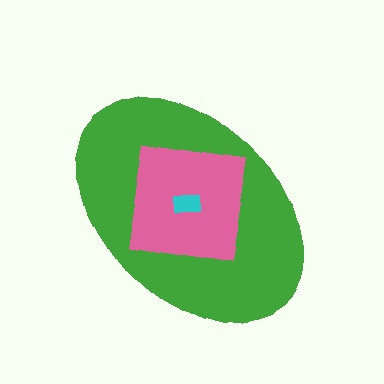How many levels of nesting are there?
3.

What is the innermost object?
The cyan rectangle.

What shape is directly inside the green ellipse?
The pink square.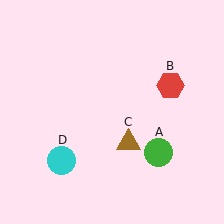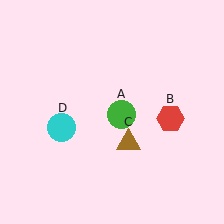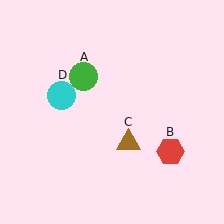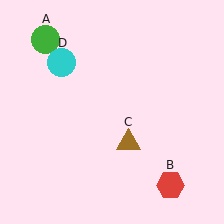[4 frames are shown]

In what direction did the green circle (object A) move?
The green circle (object A) moved up and to the left.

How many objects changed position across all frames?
3 objects changed position: green circle (object A), red hexagon (object B), cyan circle (object D).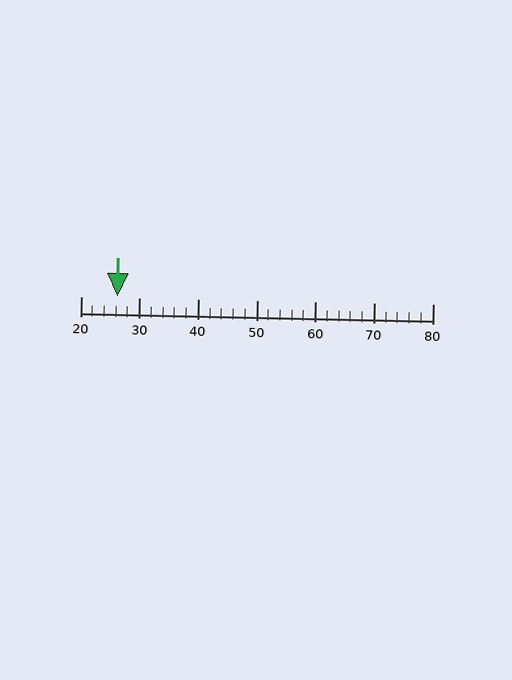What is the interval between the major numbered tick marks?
The major tick marks are spaced 10 units apart.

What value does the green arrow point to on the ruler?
The green arrow points to approximately 26.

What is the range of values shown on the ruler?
The ruler shows values from 20 to 80.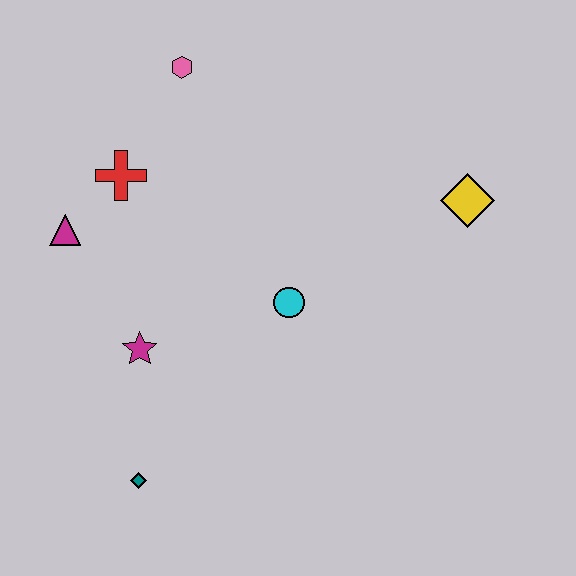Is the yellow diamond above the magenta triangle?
Yes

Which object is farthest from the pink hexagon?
The teal diamond is farthest from the pink hexagon.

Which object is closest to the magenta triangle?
The red cross is closest to the magenta triangle.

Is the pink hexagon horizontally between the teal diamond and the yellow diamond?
Yes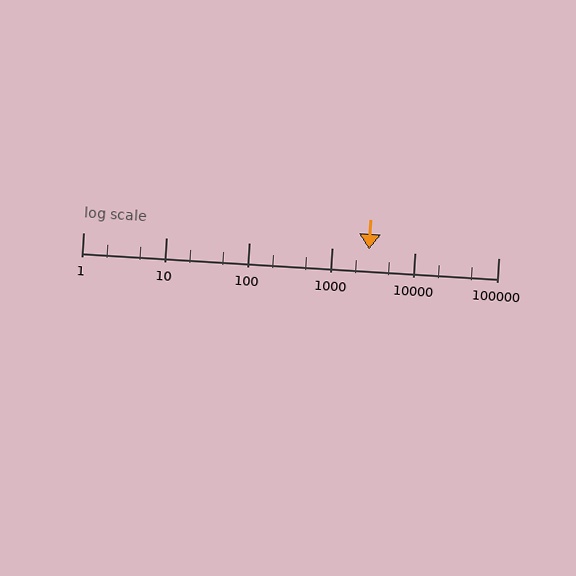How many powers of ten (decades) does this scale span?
The scale spans 5 decades, from 1 to 100000.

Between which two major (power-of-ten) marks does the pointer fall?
The pointer is between 1000 and 10000.